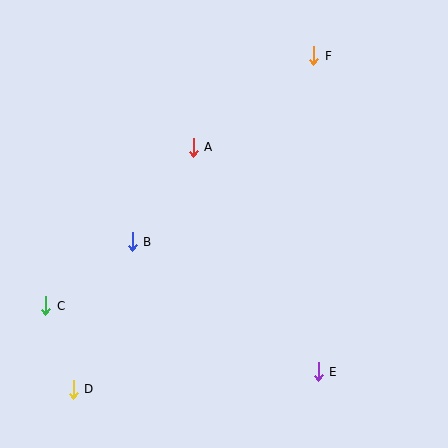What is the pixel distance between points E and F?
The distance between E and F is 316 pixels.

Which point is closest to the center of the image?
Point A at (193, 147) is closest to the center.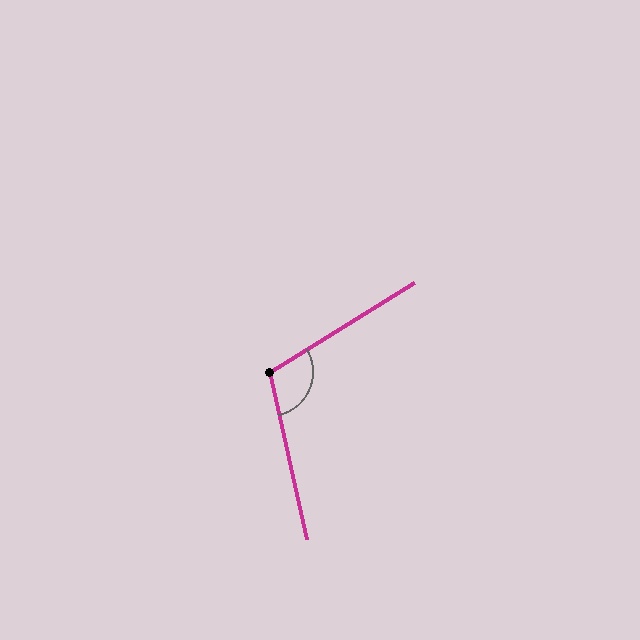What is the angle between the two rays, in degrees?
Approximately 109 degrees.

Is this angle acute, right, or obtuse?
It is obtuse.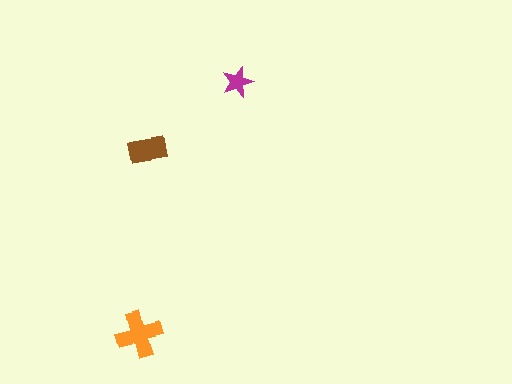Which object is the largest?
The orange cross.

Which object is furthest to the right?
The magenta star is rightmost.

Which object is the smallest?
The magenta star.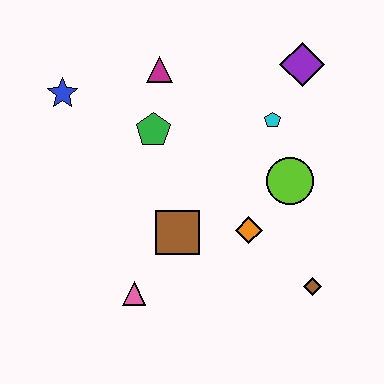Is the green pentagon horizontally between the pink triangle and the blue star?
No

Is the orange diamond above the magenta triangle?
No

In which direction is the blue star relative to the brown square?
The blue star is above the brown square.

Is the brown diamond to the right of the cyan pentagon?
Yes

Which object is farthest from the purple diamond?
The pink triangle is farthest from the purple diamond.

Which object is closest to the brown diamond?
The orange diamond is closest to the brown diamond.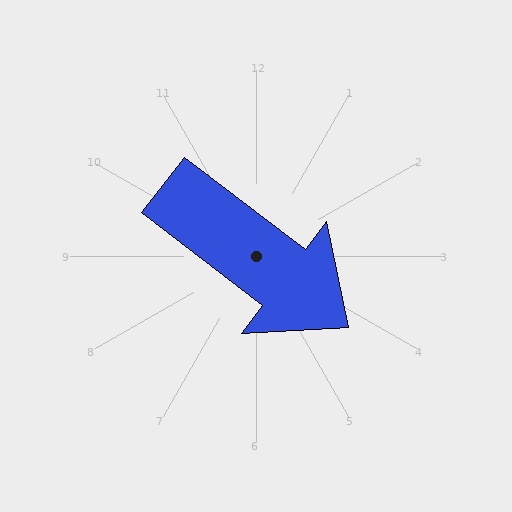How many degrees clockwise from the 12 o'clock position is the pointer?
Approximately 127 degrees.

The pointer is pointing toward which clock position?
Roughly 4 o'clock.